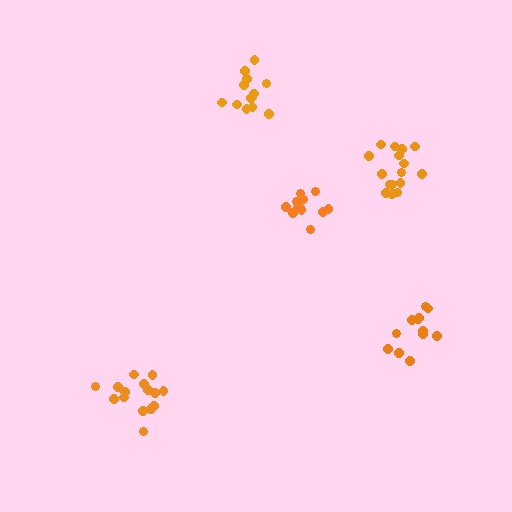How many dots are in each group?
Group 1: 12 dots, Group 2: 13 dots, Group 3: 15 dots, Group 4: 12 dots, Group 5: 16 dots (68 total).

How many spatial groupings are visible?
There are 5 spatial groupings.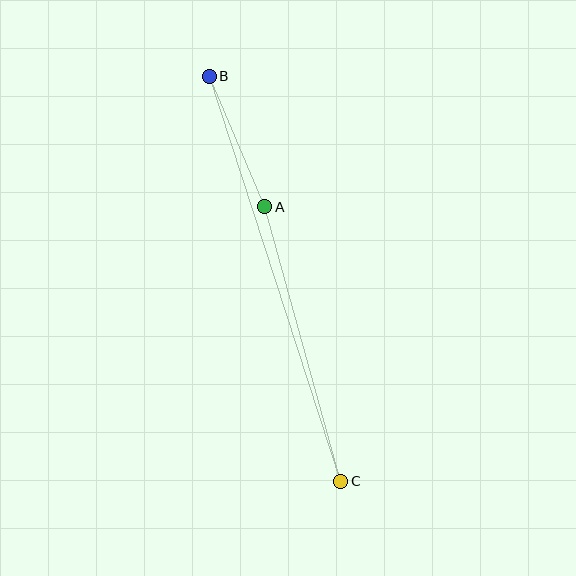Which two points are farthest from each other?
Points B and C are farthest from each other.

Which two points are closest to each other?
Points A and B are closest to each other.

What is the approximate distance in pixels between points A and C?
The distance between A and C is approximately 285 pixels.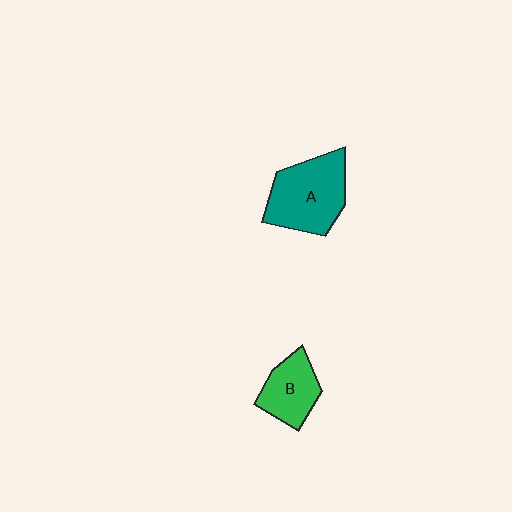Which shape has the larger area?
Shape A (teal).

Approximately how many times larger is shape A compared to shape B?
Approximately 1.6 times.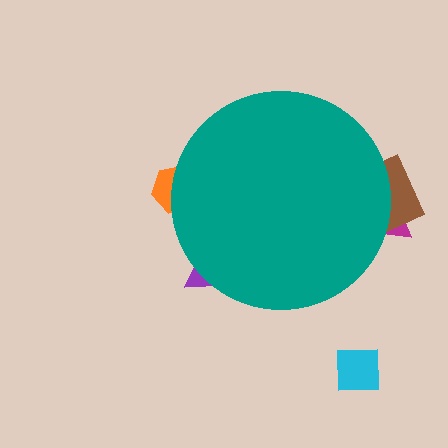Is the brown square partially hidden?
Yes, the brown square is partially hidden behind the teal circle.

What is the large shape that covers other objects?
A teal circle.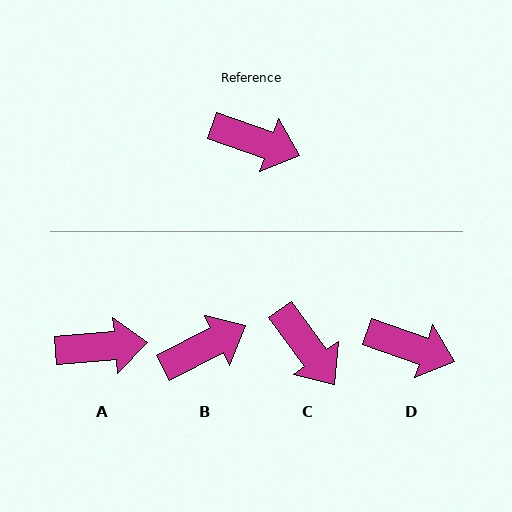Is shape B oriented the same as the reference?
No, it is off by about 46 degrees.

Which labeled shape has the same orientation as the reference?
D.